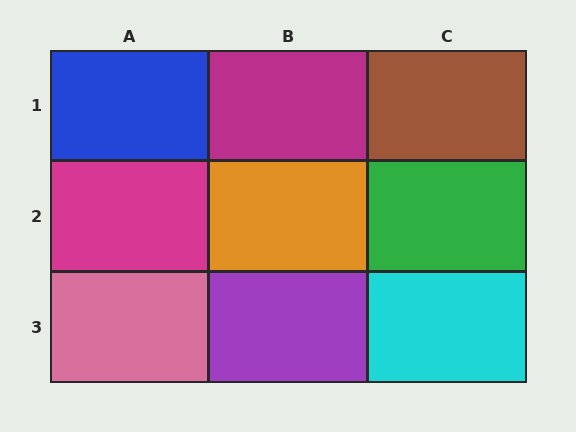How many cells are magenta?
2 cells are magenta.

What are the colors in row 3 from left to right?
Pink, purple, cyan.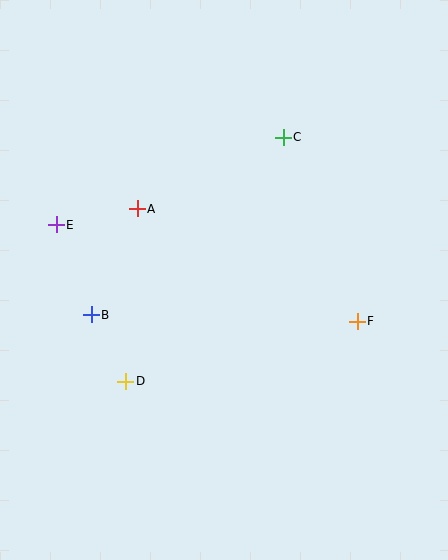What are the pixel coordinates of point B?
Point B is at (91, 315).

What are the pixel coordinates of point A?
Point A is at (137, 209).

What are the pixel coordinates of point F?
Point F is at (357, 321).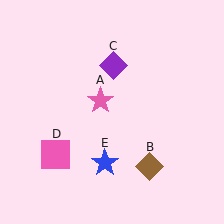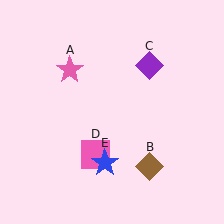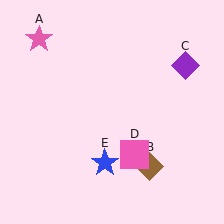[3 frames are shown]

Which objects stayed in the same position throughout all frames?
Brown diamond (object B) and blue star (object E) remained stationary.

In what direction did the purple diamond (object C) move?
The purple diamond (object C) moved right.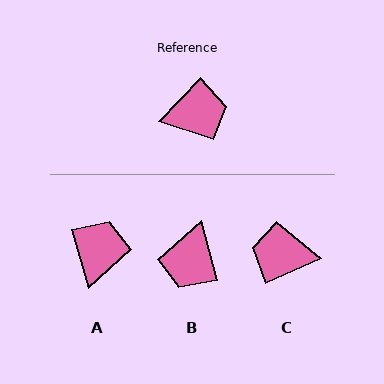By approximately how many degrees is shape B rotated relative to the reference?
Approximately 121 degrees clockwise.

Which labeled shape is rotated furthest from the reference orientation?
C, about 159 degrees away.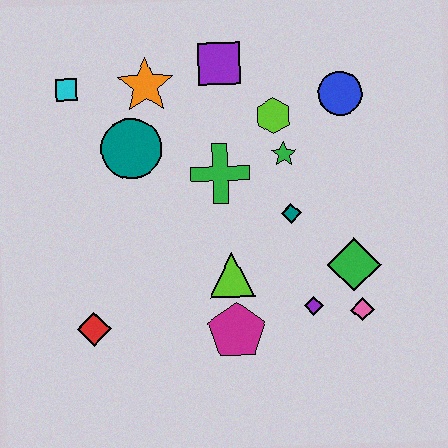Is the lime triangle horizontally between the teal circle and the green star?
Yes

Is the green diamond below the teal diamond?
Yes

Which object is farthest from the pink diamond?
The cyan square is farthest from the pink diamond.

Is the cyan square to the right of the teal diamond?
No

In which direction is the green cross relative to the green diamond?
The green cross is to the left of the green diamond.